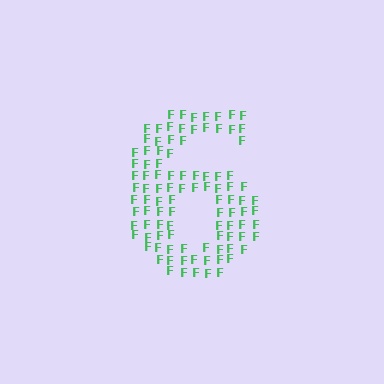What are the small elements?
The small elements are letter F's.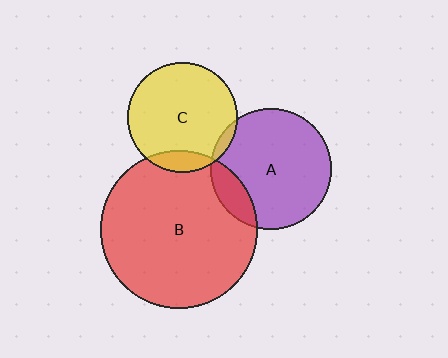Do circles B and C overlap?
Yes.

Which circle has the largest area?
Circle B (red).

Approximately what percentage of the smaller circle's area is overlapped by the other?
Approximately 10%.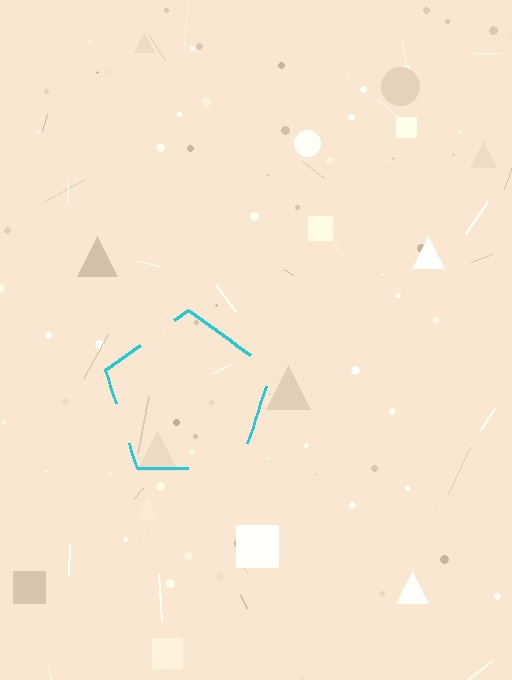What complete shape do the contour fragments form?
The contour fragments form a pentagon.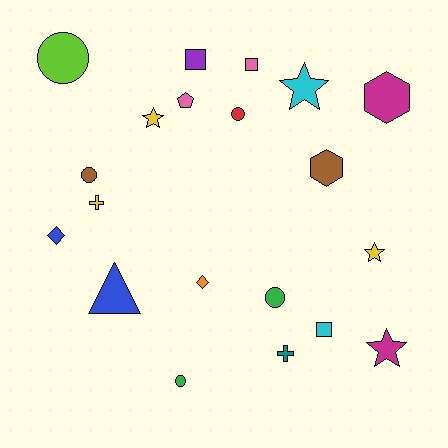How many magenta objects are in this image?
There are 2 magenta objects.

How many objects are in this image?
There are 20 objects.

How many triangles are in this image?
There is 1 triangle.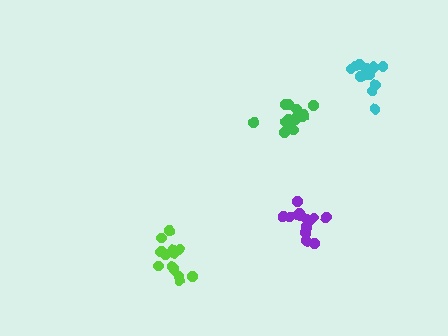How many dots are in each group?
Group 1: 15 dots, Group 2: 13 dots, Group 3: 14 dots, Group 4: 15 dots (57 total).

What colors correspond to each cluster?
The clusters are colored: lime, cyan, purple, green.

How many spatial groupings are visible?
There are 4 spatial groupings.